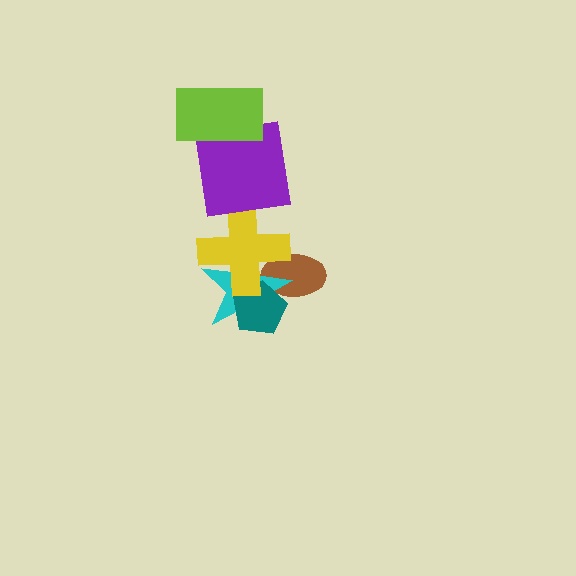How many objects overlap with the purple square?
1 object overlaps with the purple square.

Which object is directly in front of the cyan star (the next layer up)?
The teal pentagon is directly in front of the cyan star.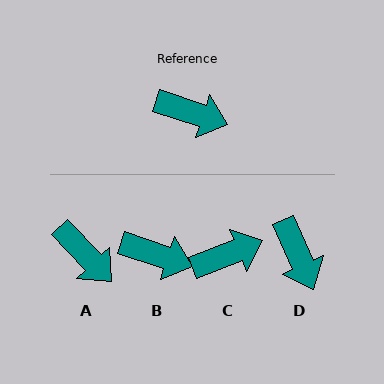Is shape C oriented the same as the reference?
No, it is off by about 39 degrees.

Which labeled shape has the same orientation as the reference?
B.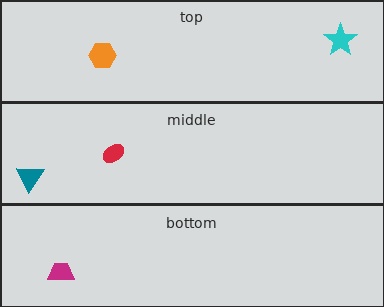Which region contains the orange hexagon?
The top region.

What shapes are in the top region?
The cyan star, the orange hexagon.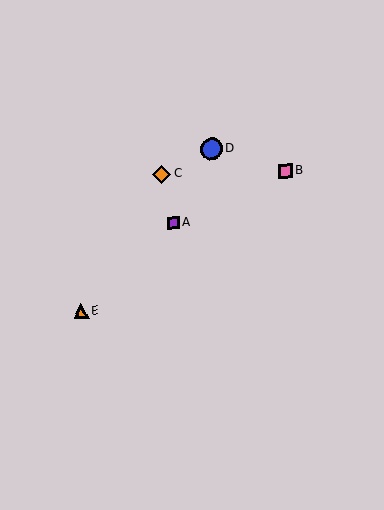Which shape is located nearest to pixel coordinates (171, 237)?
The purple square (labeled A) at (173, 223) is nearest to that location.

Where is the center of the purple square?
The center of the purple square is at (173, 223).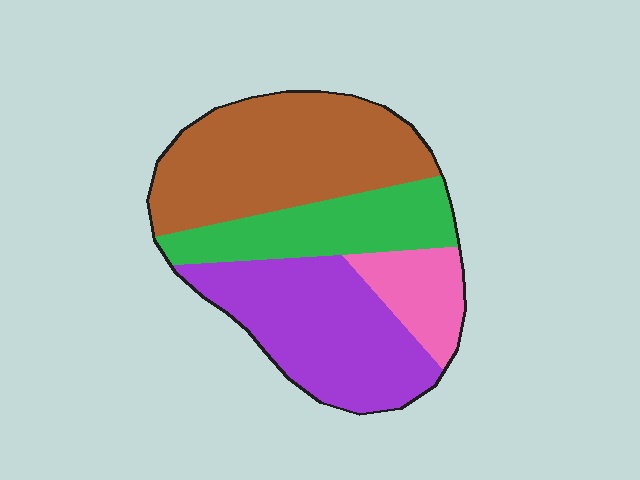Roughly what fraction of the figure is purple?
Purple takes up about one third (1/3) of the figure.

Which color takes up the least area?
Pink, at roughly 10%.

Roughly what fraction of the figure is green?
Green takes up about one fifth (1/5) of the figure.